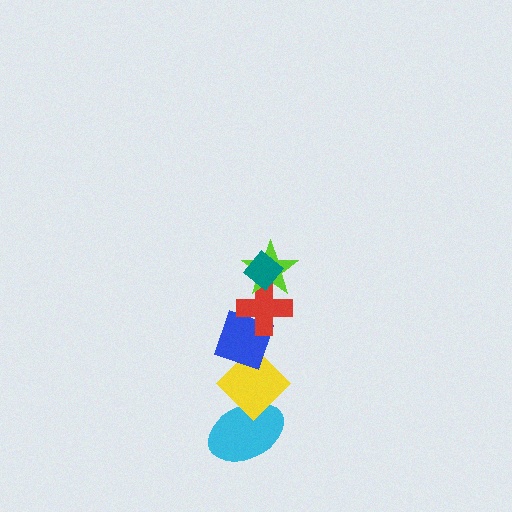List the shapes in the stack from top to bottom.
From top to bottom: the teal diamond, the lime star, the red cross, the blue diamond, the yellow diamond, the cyan ellipse.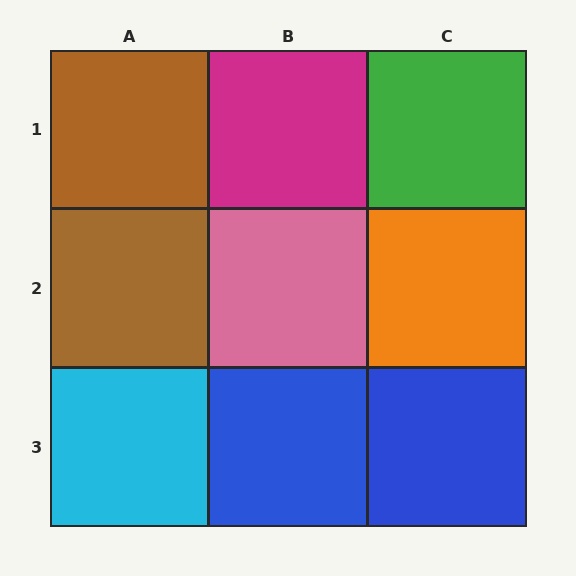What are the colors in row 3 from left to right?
Cyan, blue, blue.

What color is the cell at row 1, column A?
Brown.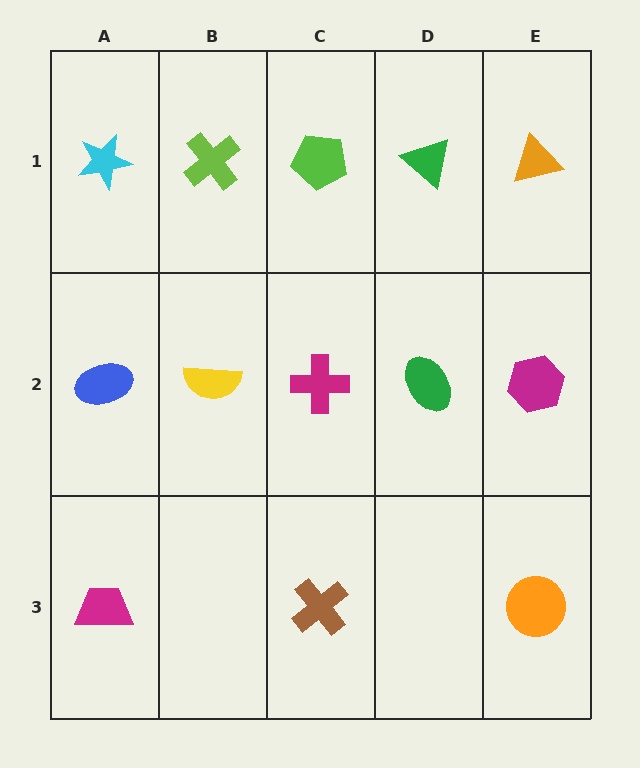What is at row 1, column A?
A cyan star.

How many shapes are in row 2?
5 shapes.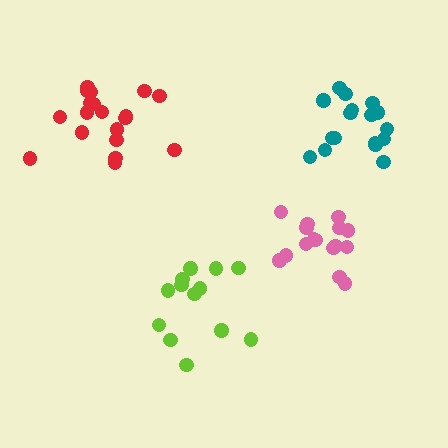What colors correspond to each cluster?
The clusters are colored: teal, red, pink, lime.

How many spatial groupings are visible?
There are 4 spatial groupings.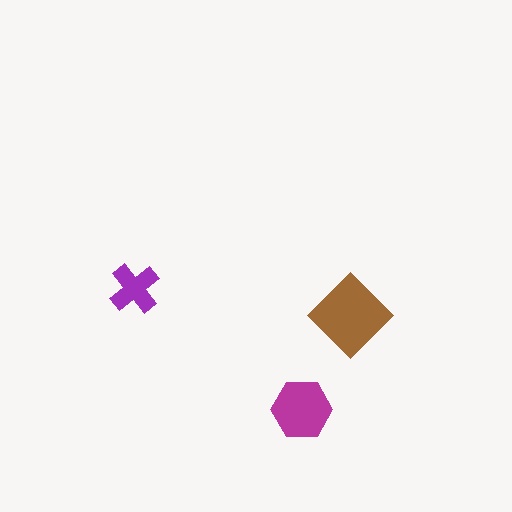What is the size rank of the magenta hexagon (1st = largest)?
2nd.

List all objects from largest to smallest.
The brown diamond, the magenta hexagon, the purple cross.